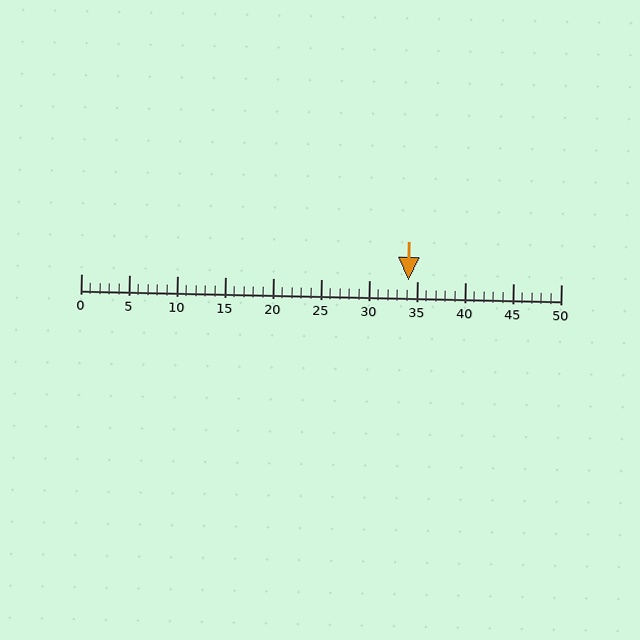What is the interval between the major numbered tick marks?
The major tick marks are spaced 5 units apart.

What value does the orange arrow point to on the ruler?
The orange arrow points to approximately 34.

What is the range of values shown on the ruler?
The ruler shows values from 0 to 50.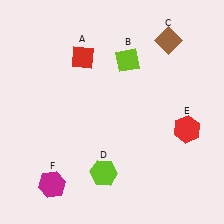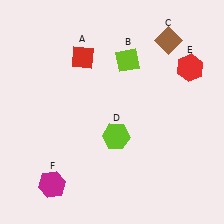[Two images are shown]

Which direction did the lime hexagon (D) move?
The lime hexagon (D) moved up.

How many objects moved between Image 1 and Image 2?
2 objects moved between the two images.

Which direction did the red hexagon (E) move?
The red hexagon (E) moved up.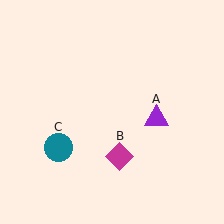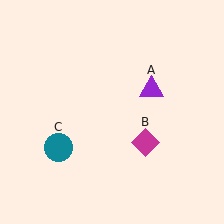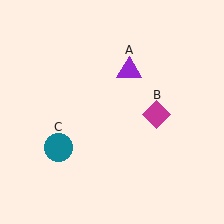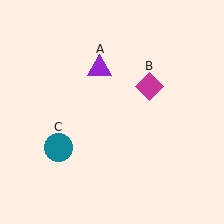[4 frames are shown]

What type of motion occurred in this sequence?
The purple triangle (object A), magenta diamond (object B) rotated counterclockwise around the center of the scene.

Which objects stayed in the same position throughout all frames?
Teal circle (object C) remained stationary.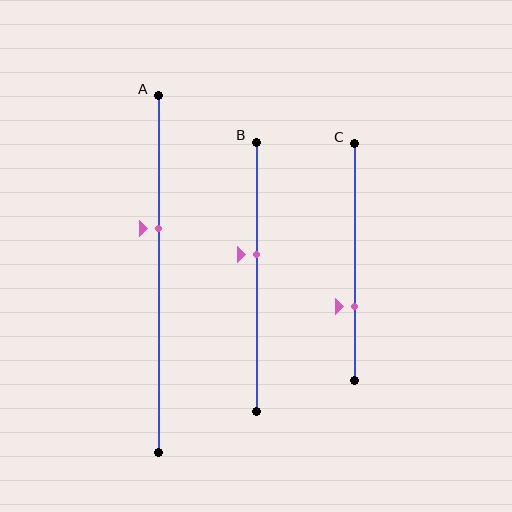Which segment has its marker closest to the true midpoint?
Segment B has its marker closest to the true midpoint.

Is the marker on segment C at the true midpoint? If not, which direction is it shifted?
No, the marker on segment C is shifted downward by about 19% of the segment length.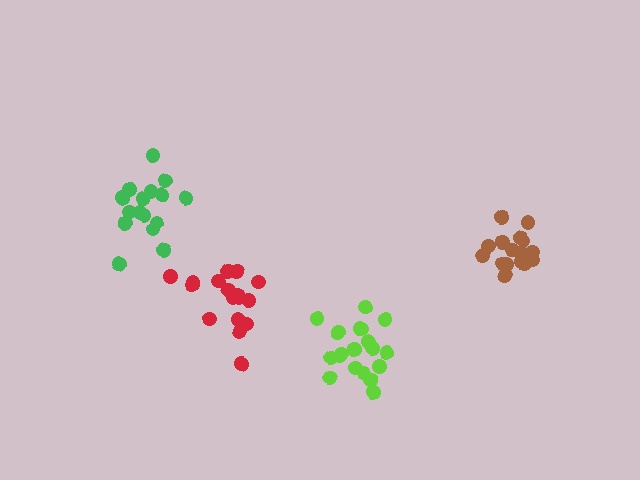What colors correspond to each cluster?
The clusters are colored: lime, brown, green, red.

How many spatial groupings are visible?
There are 4 spatial groupings.